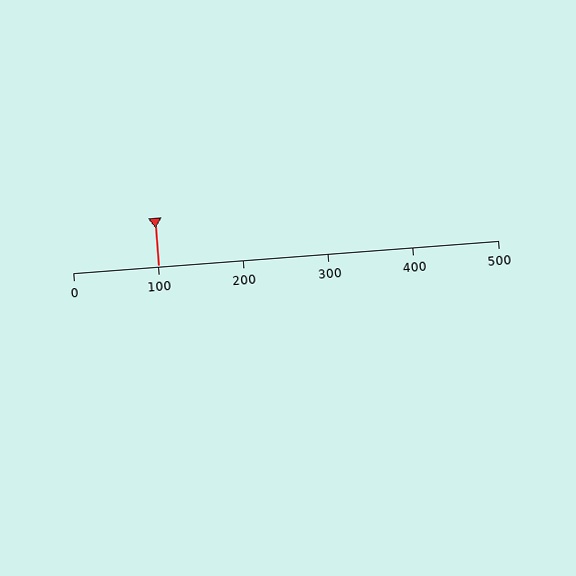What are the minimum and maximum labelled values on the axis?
The axis runs from 0 to 500.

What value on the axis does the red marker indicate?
The marker indicates approximately 100.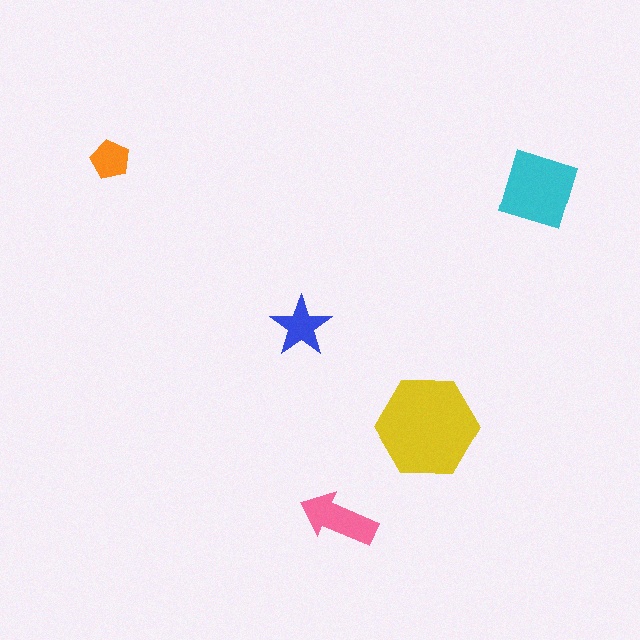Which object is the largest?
The yellow hexagon.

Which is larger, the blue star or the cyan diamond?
The cyan diamond.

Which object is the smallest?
The orange pentagon.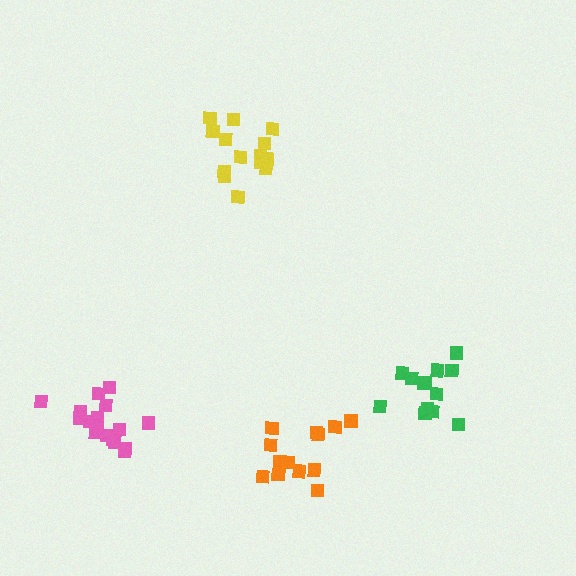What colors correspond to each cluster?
The clusters are colored: green, pink, yellow, orange.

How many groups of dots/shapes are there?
There are 4 groups.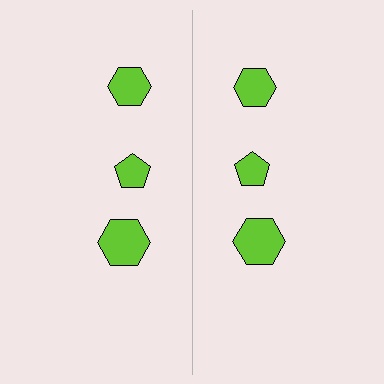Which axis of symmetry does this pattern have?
The pattern has a vertical axis of symmetry running through the center of the image.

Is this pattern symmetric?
Yes, this pattern has bilateral (reflection) symmetry.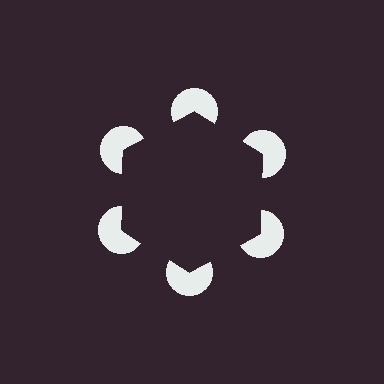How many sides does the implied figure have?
6 sides.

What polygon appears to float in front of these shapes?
An illusory hexagon — its edges are inferred from the aligned wedge cuts in the pac-man discs, not physically drawn.